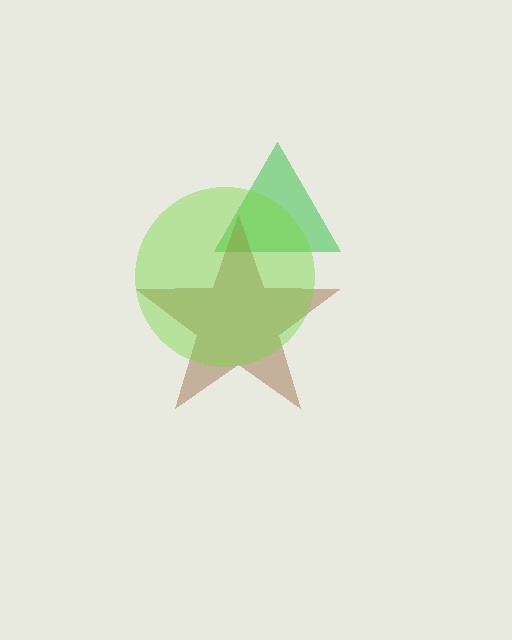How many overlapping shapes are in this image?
There are 3 overlapping shapes in the image.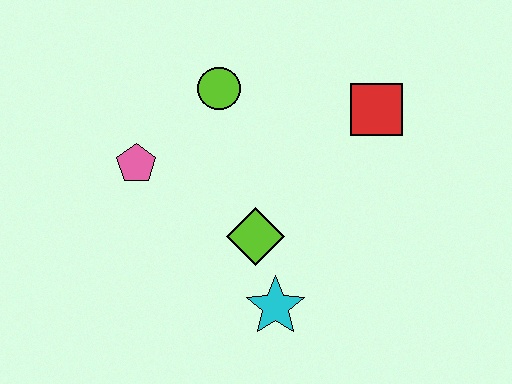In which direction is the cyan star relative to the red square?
The cyan star is below the red square.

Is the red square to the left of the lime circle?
No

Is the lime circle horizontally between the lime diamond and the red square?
No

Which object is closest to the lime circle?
The pink pentagon is closest to the lime circle.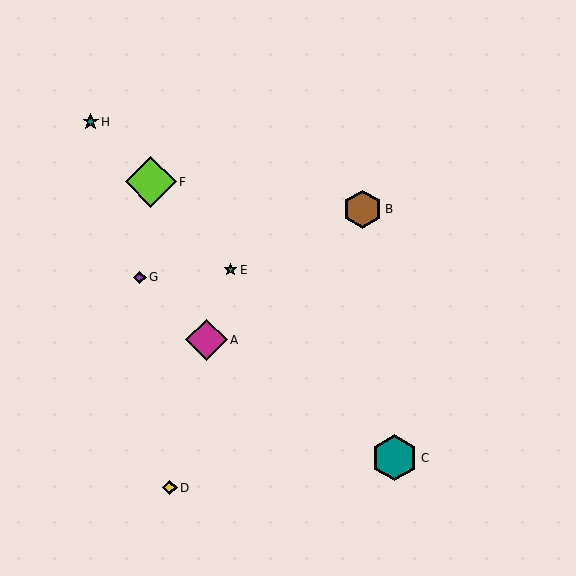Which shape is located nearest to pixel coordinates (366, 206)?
The brown hexagon (labeled B) at (363, 209) is nearest to that location.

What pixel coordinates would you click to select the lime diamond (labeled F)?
Click at (151, 182) to select the lime diamond F.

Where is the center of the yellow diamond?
The center of the yellow diamond is at (170, 488).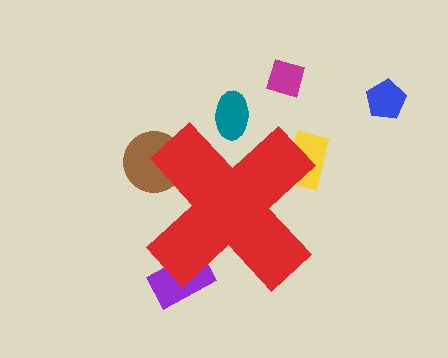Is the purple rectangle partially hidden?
Yes, the purple rectangle is partially hidden behind the red cross.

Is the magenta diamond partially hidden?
No, the magenta diamond is fully visible.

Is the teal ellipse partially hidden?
Yes, the teal ellipse is partially hidden behind the red cross.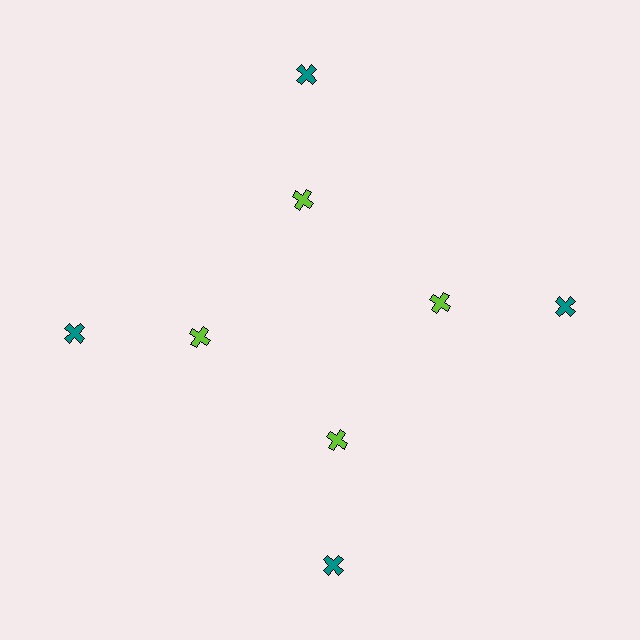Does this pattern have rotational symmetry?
Yes, this pattern has 4-fold rotational symmetry. It looks the same after rotating 90 degrees around the center.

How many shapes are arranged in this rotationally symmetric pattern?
There are 8 shapes, arranged in 4 groups of 2.